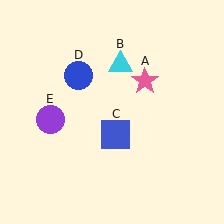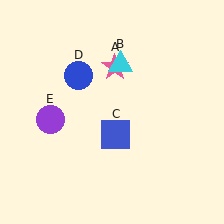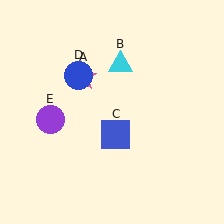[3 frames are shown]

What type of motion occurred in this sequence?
The pink star (object A) rotated counterclockwise around the center of the scene.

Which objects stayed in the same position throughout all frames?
Cyan triangle (object B) and blue square (object C) and blue circle (object D) and purple circle (object E) remained stationary.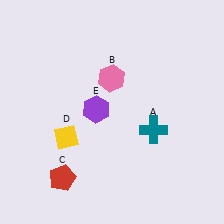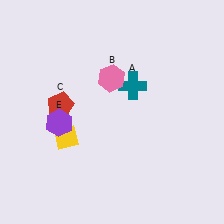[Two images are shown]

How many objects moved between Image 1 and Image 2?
3 objects moved between the two images.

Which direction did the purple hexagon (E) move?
The purple hexagon (E) moved left.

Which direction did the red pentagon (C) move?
The red pentagon (C) moved up.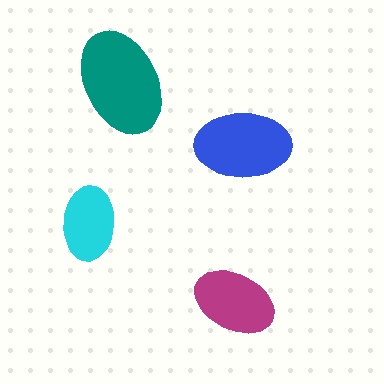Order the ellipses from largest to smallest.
the teal one, the blue one, the magenta one, the cyan one.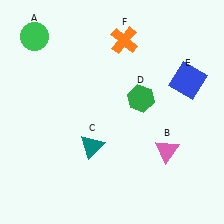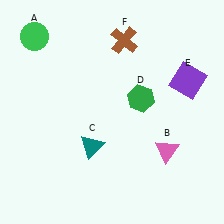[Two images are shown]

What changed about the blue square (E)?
In Image 1, E is blue. In Image 2, it changed to purple.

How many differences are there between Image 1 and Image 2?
There are 2 differences between the two images.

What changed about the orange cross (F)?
In Image 1, F is orange. In Image 2, it changed to brown.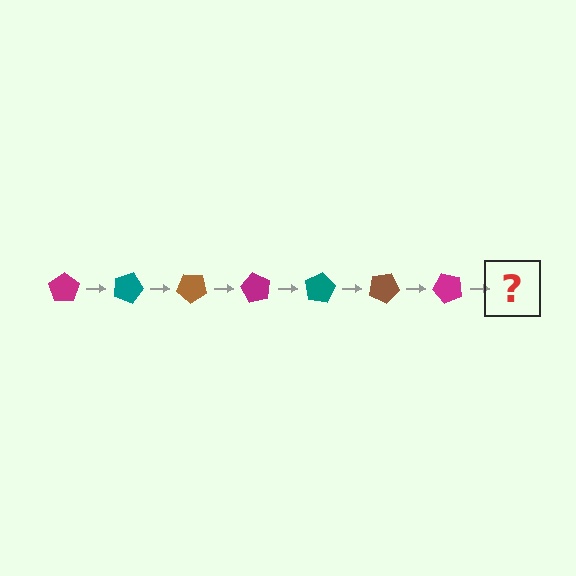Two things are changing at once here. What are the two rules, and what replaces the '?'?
The two rules are that it rotates 20 degrees each step and the color cycles through magenta, teal, and brown. The '?' should be a teal pentagon, rotated 140 degrees from the start.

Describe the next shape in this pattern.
It should be a teal pentagon, rotated 140 degrees from the start.